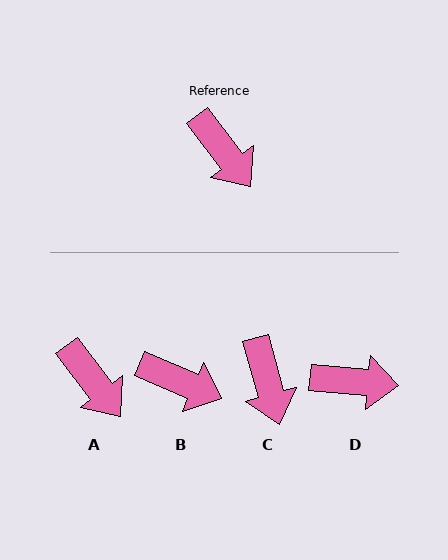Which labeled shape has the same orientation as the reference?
A.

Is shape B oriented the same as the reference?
No, it is off by about 29 degrees.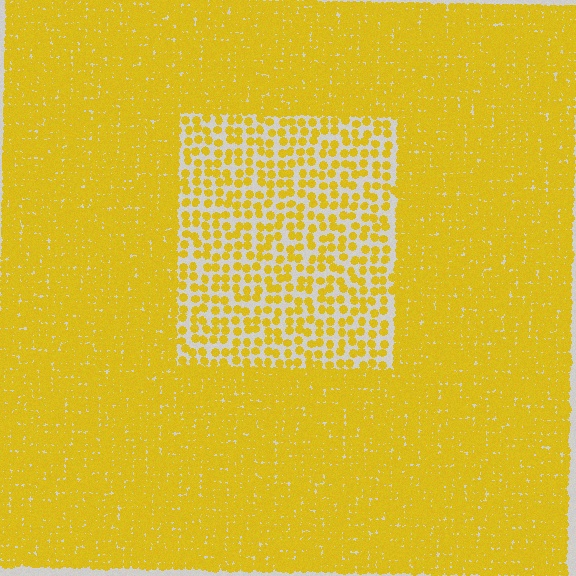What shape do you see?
I see a rectangle.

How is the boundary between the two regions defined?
The boundary is defined by a change in element density (approximately 2.4x ratio). All elements are the same color, size, and shape.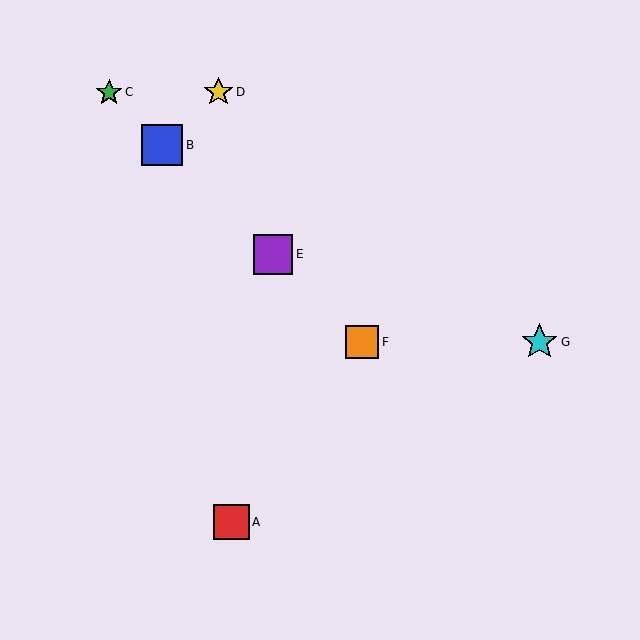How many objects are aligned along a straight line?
4 objects (B, C, E, F) are aligned along a straight line.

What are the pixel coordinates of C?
Object C is at (109, 92).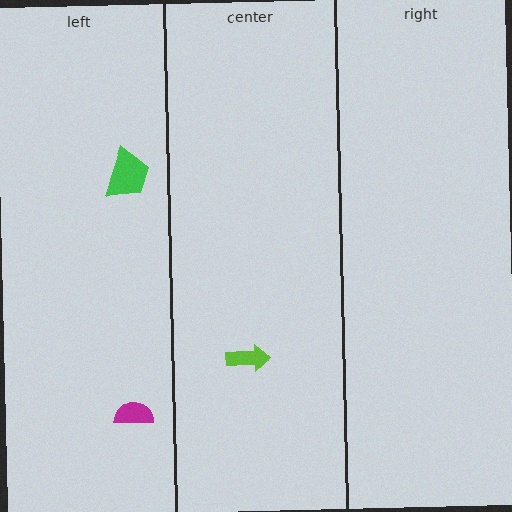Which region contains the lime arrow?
The center region.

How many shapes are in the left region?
2.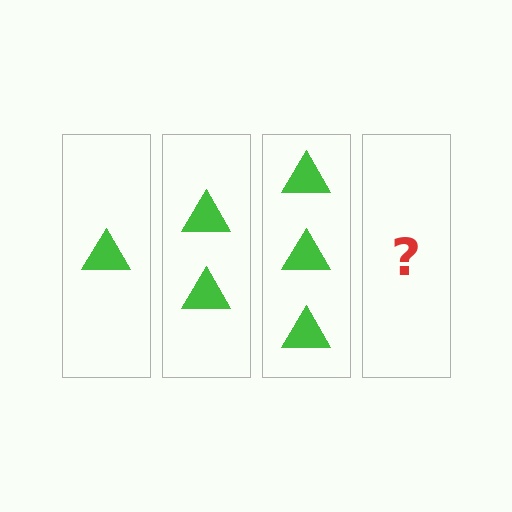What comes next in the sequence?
The next element should be 4 triangles.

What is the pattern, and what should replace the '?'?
The pattern is that each step adds one more triangle. The '?' should be 4 triangles.